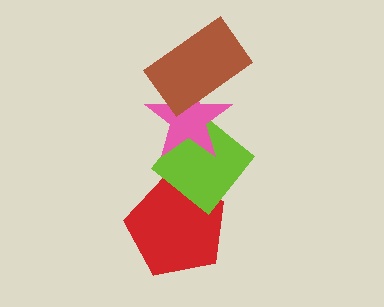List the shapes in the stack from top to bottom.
From top to bottom: the brown rectangle, the pink star, the lime diamond, the red pentagon.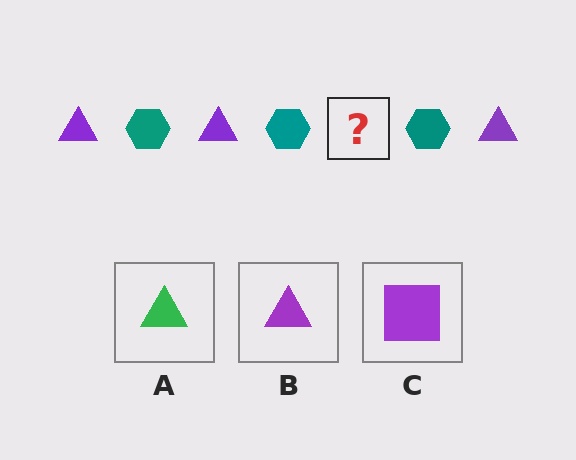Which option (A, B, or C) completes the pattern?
B.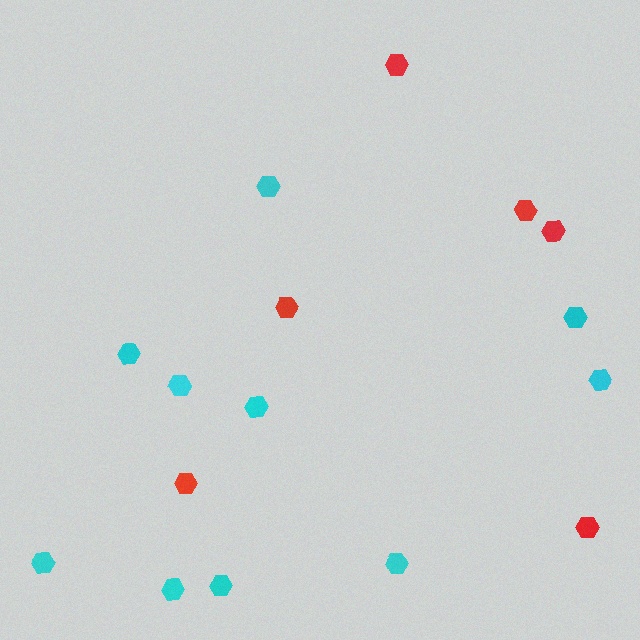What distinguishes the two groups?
There are 2 groups: one group of cyan hexagons (10) and one group of red hexagons (6).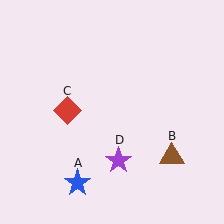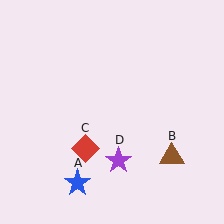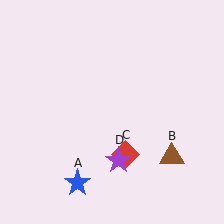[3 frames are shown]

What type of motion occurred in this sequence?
The red diamond (object C) rotated counterclockwise around the center of the scene.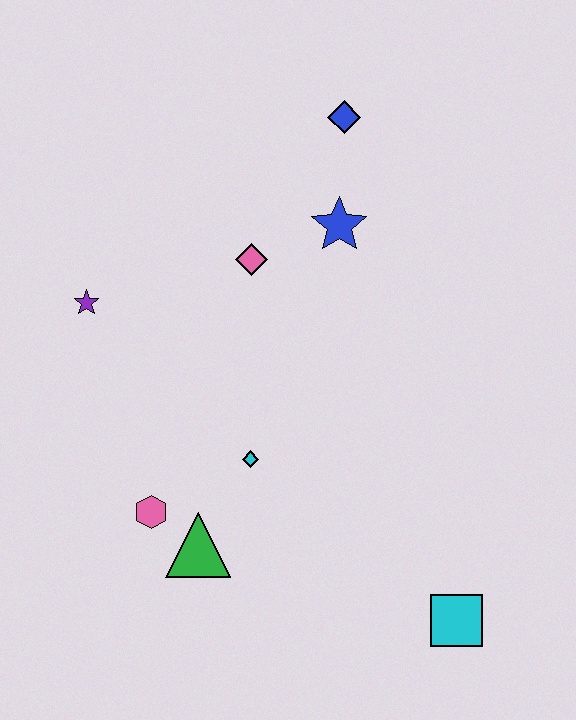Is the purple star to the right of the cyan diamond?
No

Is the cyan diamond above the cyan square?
Yes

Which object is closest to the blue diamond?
The blue star is closest to the blue diamond.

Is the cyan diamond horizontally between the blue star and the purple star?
Yes